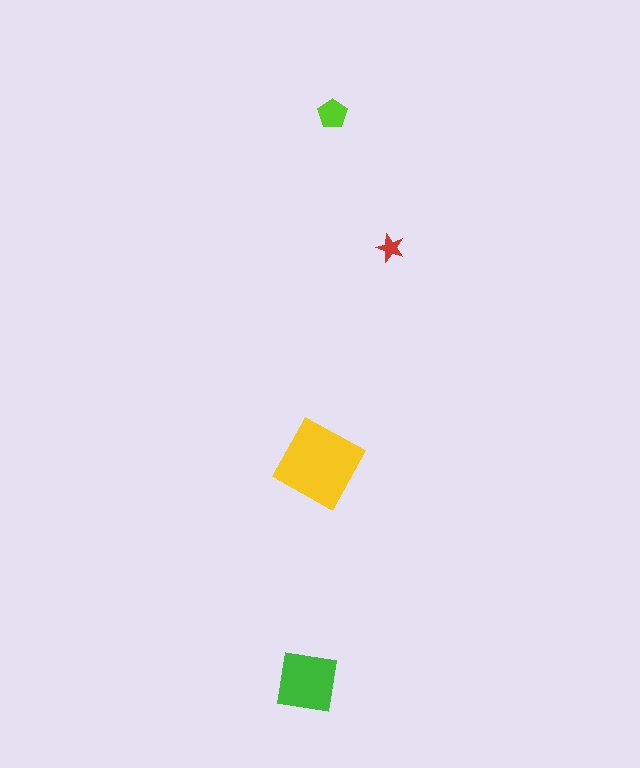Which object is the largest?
The yellow square.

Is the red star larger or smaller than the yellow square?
Smaller.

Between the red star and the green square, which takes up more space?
The green square.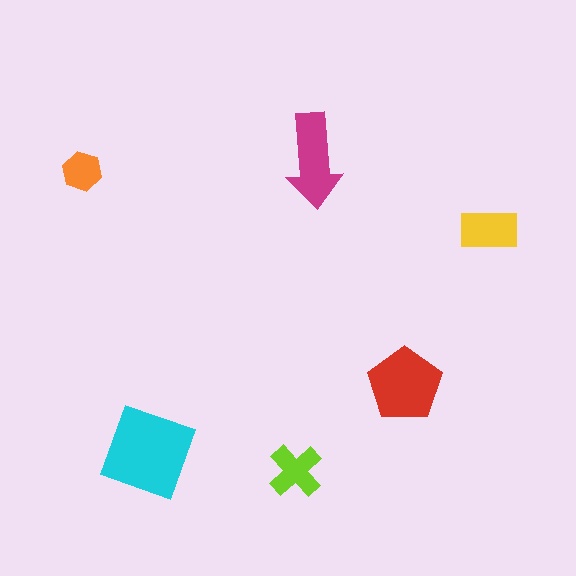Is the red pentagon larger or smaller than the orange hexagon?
Larger.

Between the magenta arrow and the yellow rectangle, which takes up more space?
The magenta arrow.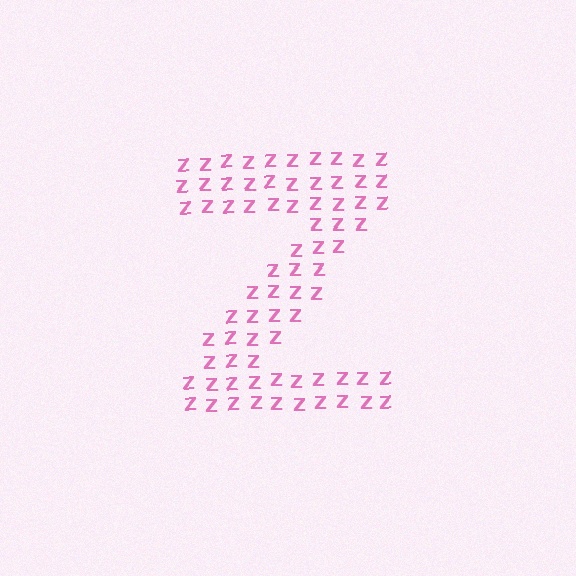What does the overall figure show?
The overall figure shows the letter Z.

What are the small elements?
The small elements are letter Z's.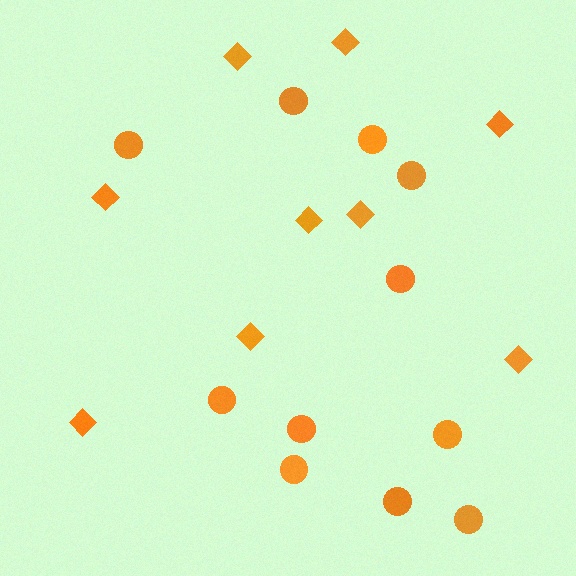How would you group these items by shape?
There are 2 groups: one group of diamonds (9) and one group of circles (11).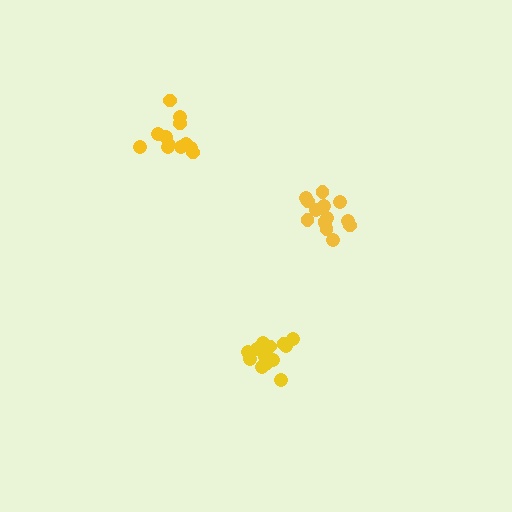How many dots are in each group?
Group 1: 12 dots, Group 2: 14 dots, Group 3: 14 dots (40 total).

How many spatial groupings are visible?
There are 3 spatial groupings.